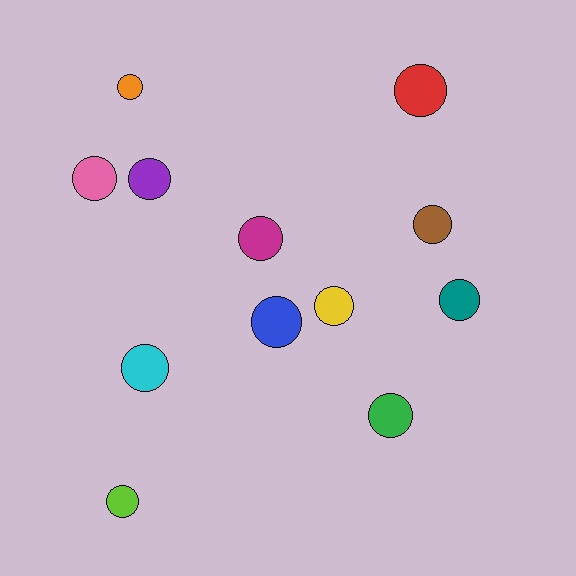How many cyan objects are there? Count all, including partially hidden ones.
There is 1 cyan object.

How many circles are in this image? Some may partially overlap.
There are 12 circles.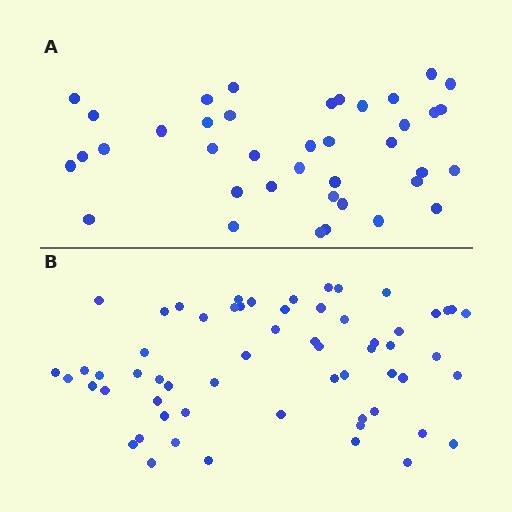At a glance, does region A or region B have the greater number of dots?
Region B (the bottom region) has more dots.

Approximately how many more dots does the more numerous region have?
Region B has approximately 20 more dots than region A.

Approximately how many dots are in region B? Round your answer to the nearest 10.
About 60 dots.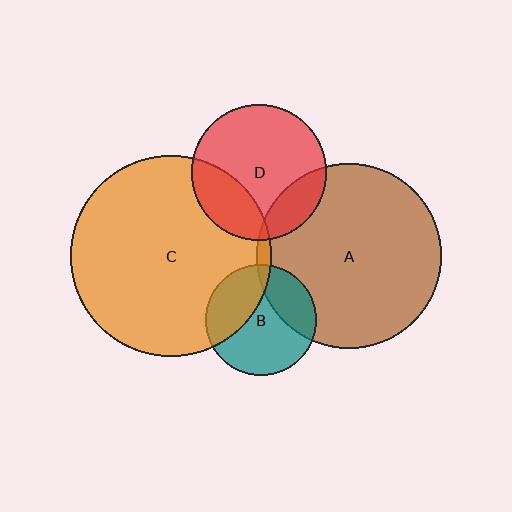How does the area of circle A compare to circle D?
Approximately 1.8 times.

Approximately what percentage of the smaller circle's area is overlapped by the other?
Approximately 5%.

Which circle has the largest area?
Circle C (orange).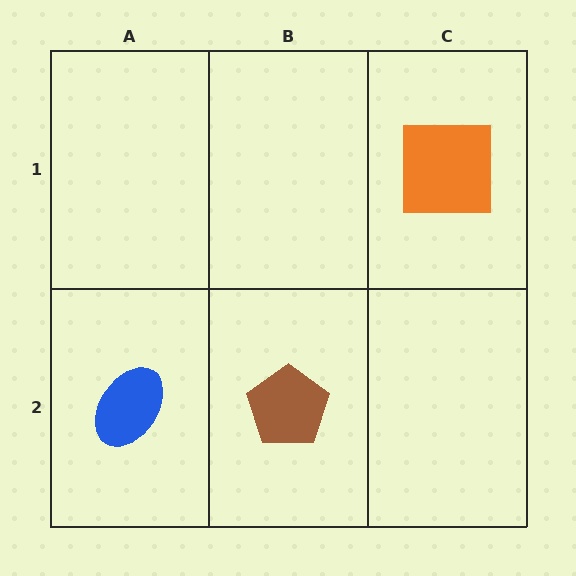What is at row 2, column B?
A brown pentagon.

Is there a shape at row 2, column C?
No, that cell is empty.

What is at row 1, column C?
An orange square.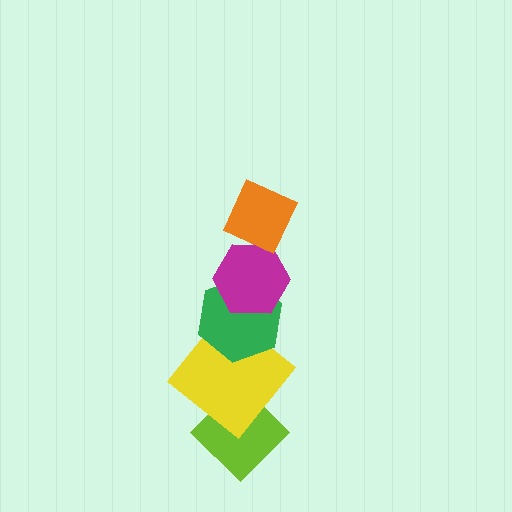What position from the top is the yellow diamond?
The yellow diamond is 4th from the top.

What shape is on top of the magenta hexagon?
The orange diamond is on top of the magenta hexagon.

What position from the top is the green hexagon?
The green hexagon is 3rd from the top.